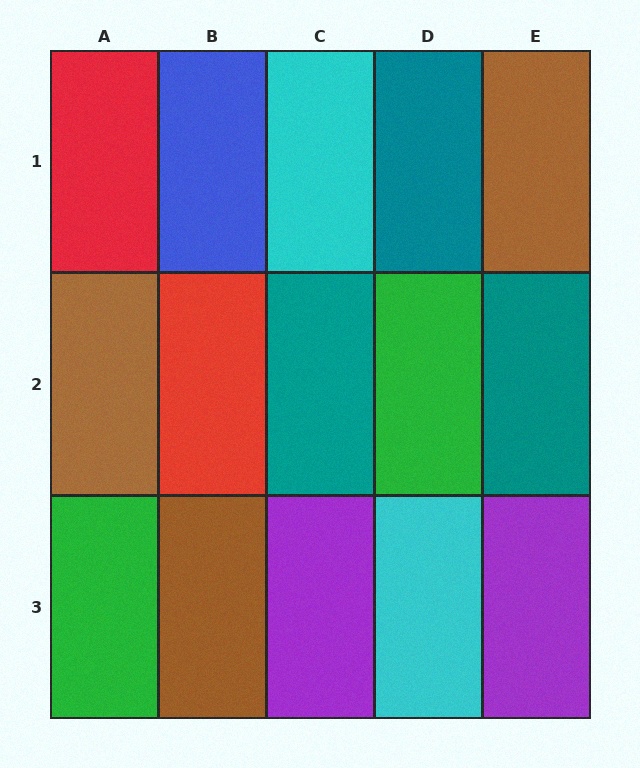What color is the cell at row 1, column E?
Brown.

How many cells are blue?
1 cell is blue.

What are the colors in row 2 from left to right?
Brown, red, teal, green, teal.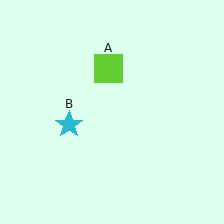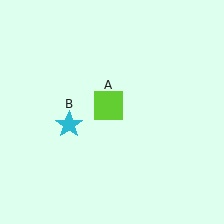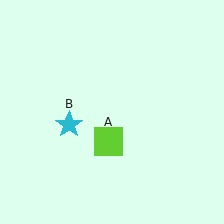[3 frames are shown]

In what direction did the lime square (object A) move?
The lime square (object A) moved down.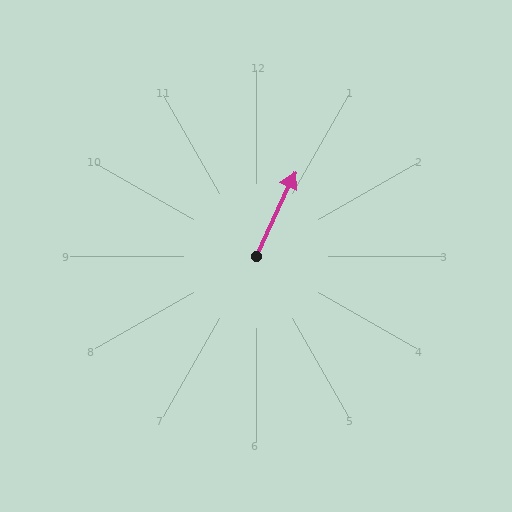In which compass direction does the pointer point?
Northeast.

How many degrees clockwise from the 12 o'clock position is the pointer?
Approximately 25 degrees.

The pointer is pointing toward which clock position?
Roughly 1 o'clock.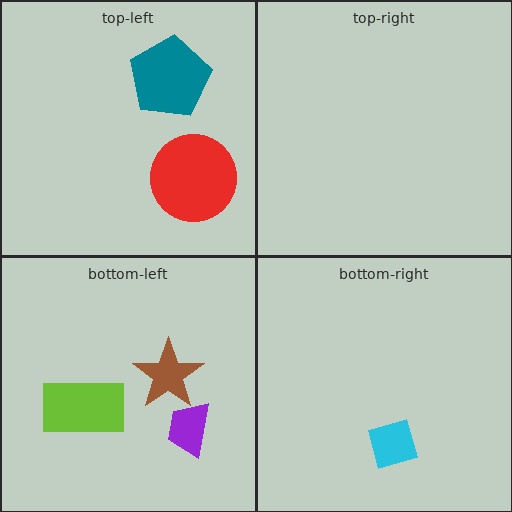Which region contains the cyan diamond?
The bottom-right region.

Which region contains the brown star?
The bottom-left region.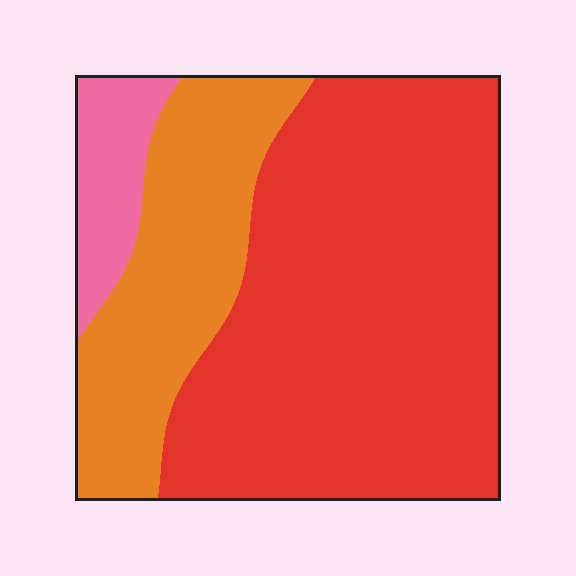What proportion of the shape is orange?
Orange covers around 25% of the shape.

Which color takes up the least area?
Pink, at roughly 10%.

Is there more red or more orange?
Red.